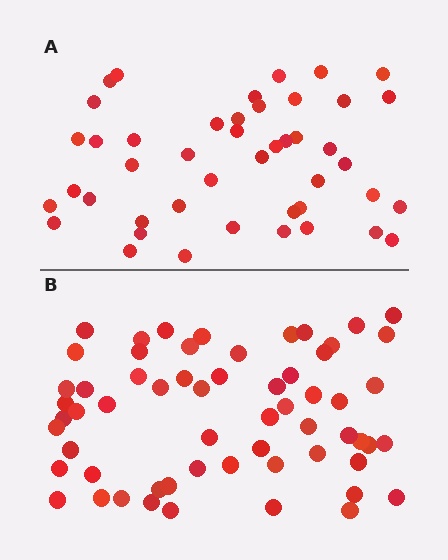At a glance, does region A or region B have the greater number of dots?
Region B (the bottom region) has more dots.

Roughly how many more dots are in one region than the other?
Region B has approximately 15 more dots than region A.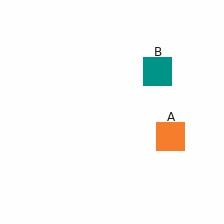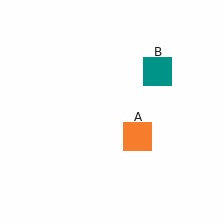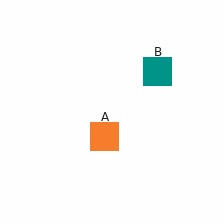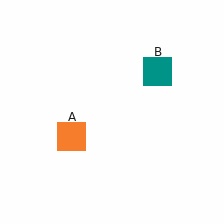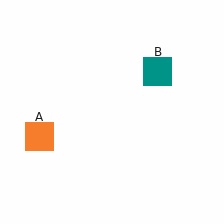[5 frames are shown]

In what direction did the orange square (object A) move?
The orange square (object A) moved left.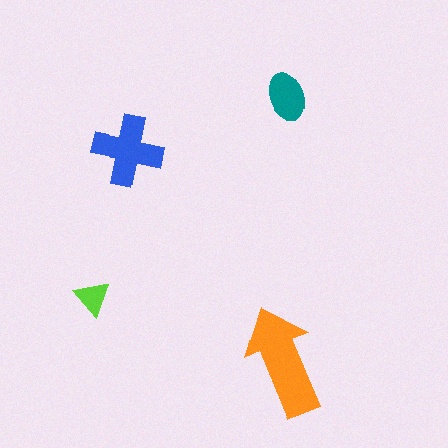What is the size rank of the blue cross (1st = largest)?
2nd.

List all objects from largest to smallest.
The orange arrow, the blue cross, the teal ellipse, the lime triangle.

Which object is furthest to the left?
The lime triangle is leftmost.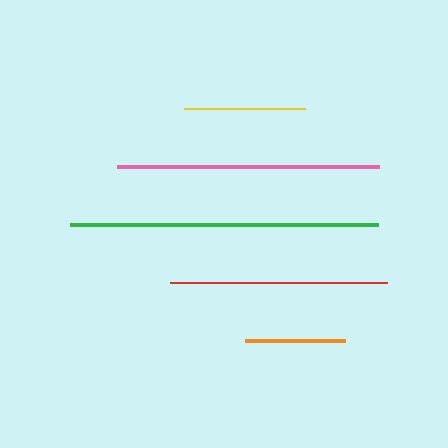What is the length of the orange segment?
The orange segment is approximately 100 pixels long.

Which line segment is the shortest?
The orange line is the shortest at approximately 100 pixels.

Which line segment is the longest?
The green line is the longest at approximately 307 pixels.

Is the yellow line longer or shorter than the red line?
The red line is longer than the yellow line.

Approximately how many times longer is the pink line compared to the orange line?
The pink line is approximately 2.6 times the length of the orange line.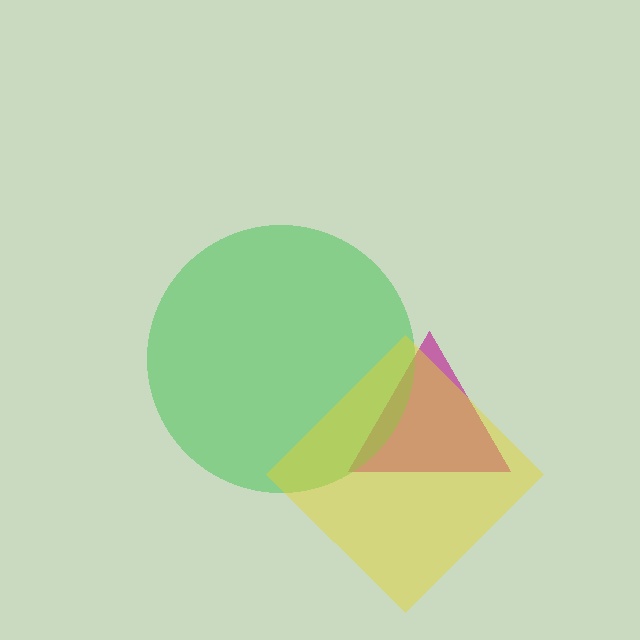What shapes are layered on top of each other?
The layered shapes are: a magenta triangle, a green circle, a yellow diamond.